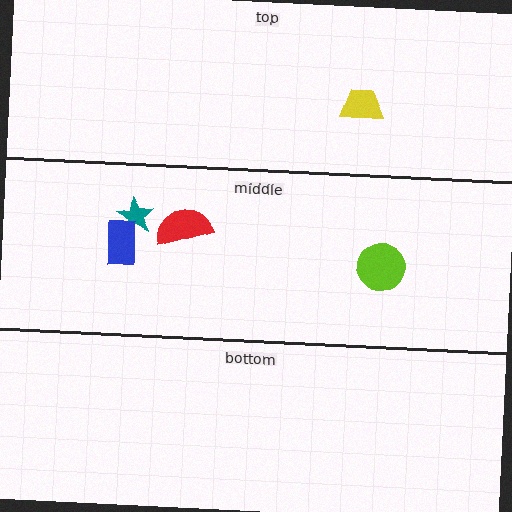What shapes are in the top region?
The yellow trapezoid.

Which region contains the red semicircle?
The middle region.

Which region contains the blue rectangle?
The middle region.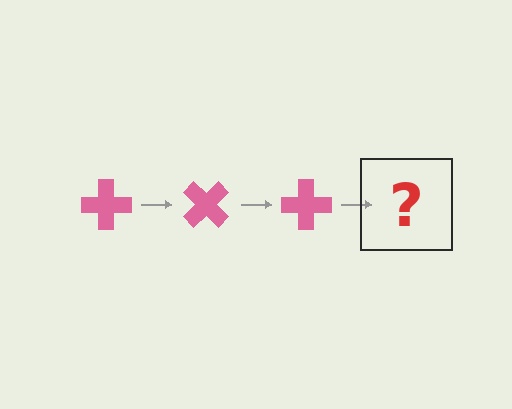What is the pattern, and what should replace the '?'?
The pattern is that the cross rotates 45 degrees each step. The '?' should be a pink cross rotated 135 degrees.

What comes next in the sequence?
The next element should be a pink cross rotated 135 degrees.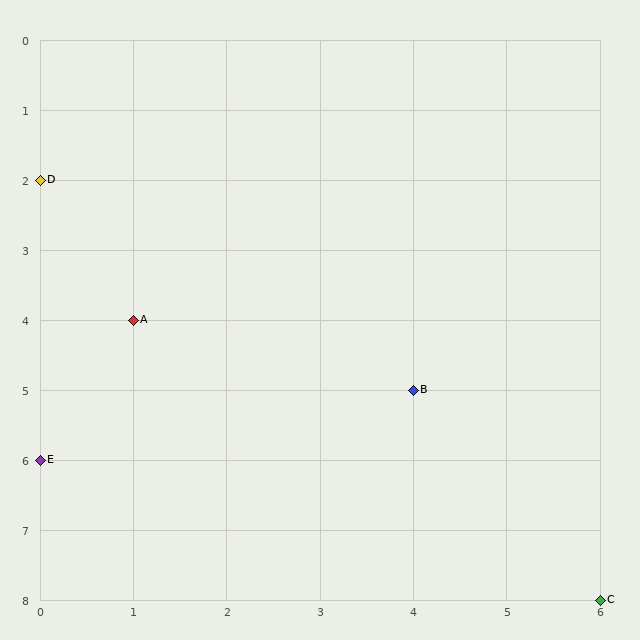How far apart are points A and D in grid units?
Points A and D are 1 column and 2 rows apart (about 2.2 grid units diagonally).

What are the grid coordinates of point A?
Point A is at grid coordinates (1, 4).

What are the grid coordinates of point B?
Point B is at grid coordinates (4, 5).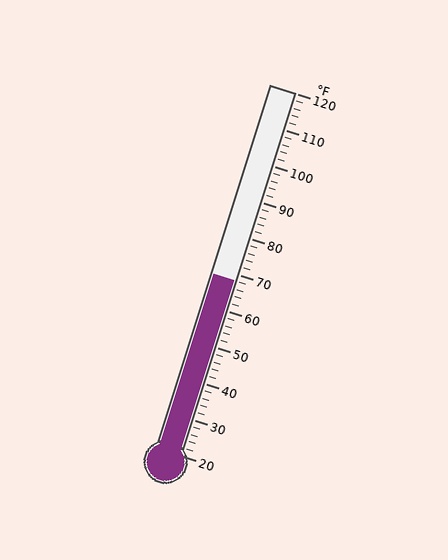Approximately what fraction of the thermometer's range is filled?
The thermometer is filled to approximately 50% of its range.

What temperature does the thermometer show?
The thermometer shows approximately 68°F.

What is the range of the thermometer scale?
The thermometer scale ranges from 20°F to 120°F.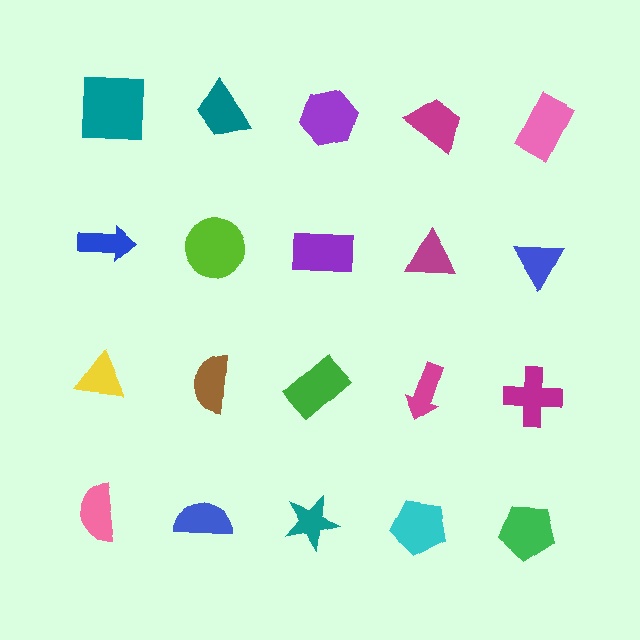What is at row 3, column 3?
A green rectangle.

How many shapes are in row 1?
5 shapes.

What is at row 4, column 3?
A teal star.